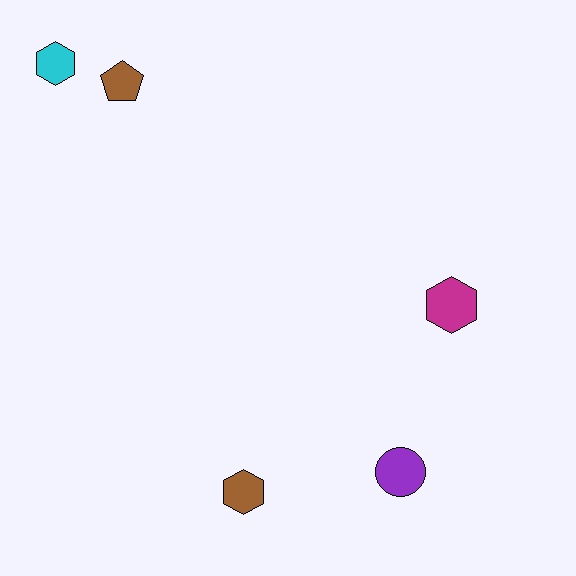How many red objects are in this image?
There are no red objects.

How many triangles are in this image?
There are no triangles.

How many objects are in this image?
There are 5 objects.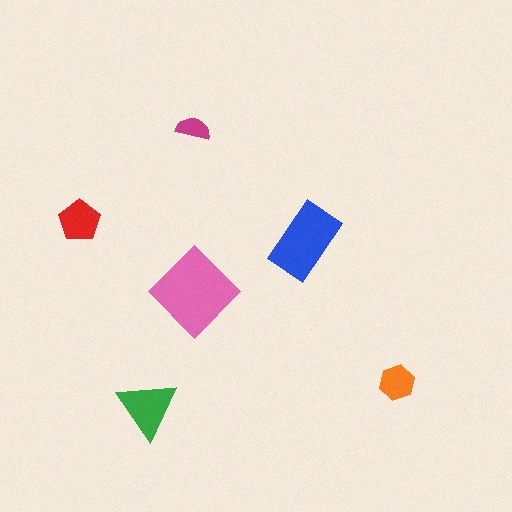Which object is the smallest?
The magenta semicircle.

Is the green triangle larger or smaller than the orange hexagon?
Larger.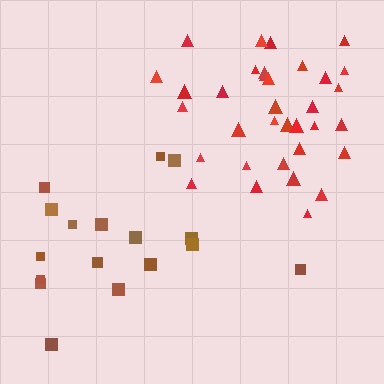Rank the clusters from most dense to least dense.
red, brown.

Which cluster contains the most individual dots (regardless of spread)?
Red (34).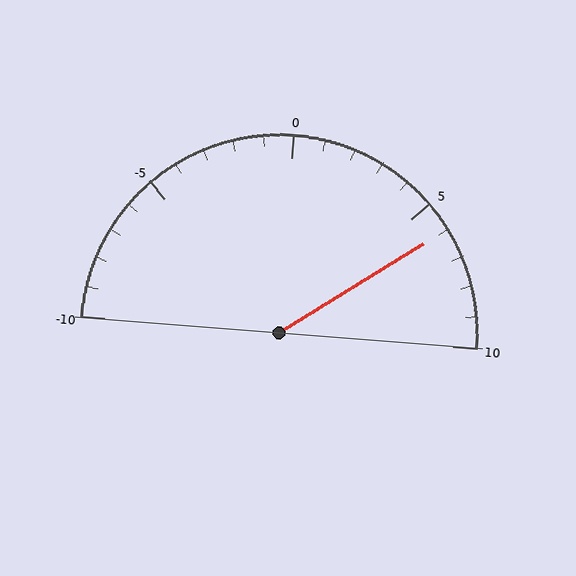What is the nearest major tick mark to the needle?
The nearest major tick mark is 5.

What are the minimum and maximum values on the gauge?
The gauge ranges from -10 to 10.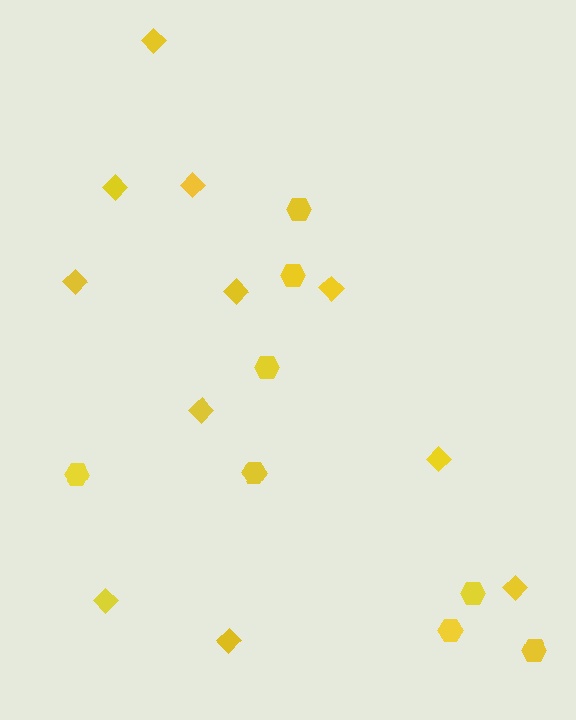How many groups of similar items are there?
There are 2 groups: one group of diamonds (11) and one group of hexagons (8).